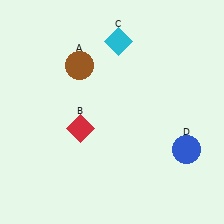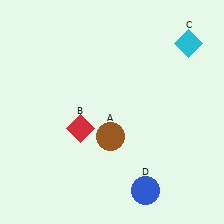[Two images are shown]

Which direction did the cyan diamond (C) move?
The cyan diamond (C) moved right.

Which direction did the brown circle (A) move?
The brown circle (A) moved down.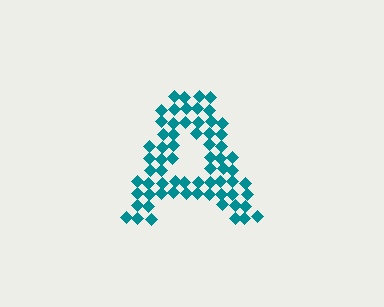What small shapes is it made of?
It is made of small diamonds.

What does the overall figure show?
The overall figure shows the letter A.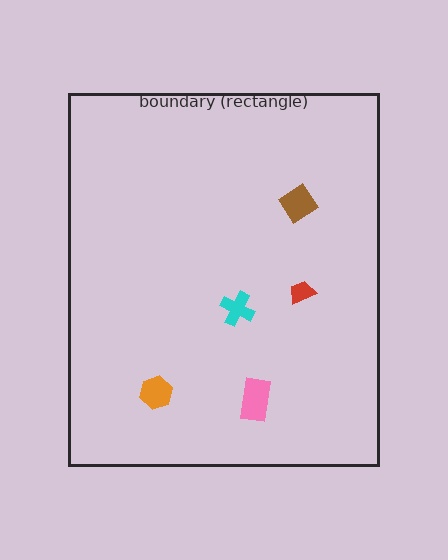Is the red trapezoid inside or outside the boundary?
Inside.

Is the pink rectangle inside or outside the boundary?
Inside.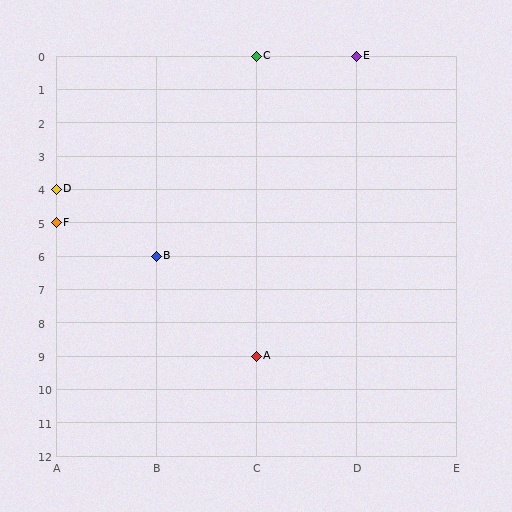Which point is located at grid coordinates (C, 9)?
Point A is at (C, 9).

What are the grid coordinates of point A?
Point A is at grid coordinates (C, 9).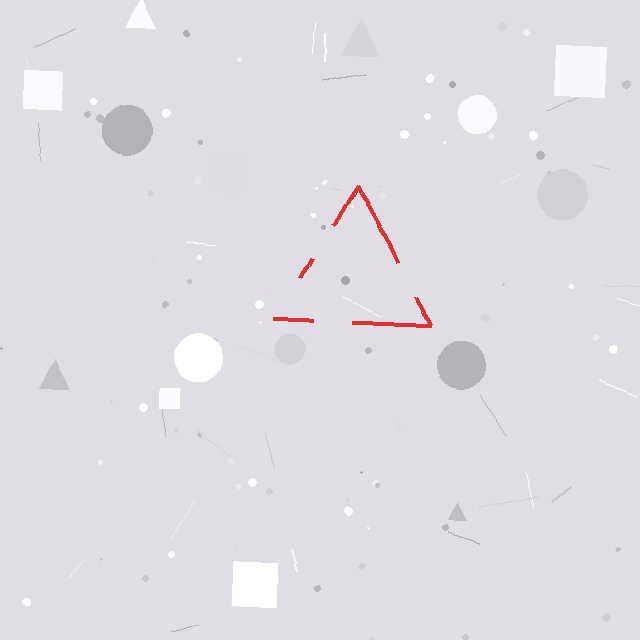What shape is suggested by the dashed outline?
The dashed outline suggests a triangle.